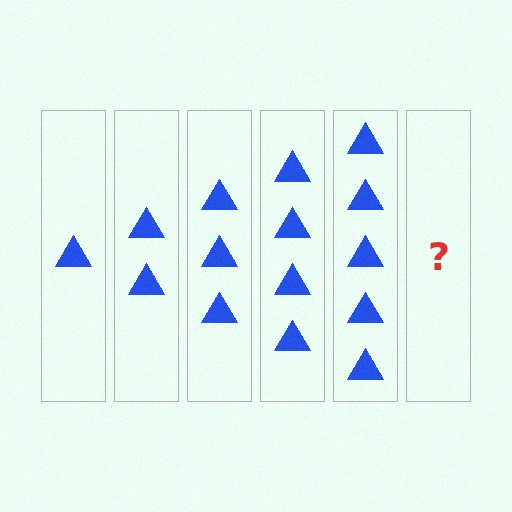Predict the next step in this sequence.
The next step is 6 triangles.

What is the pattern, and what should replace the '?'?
The pattern is that each step adds one more triangle. The '?' should be 6 triangles.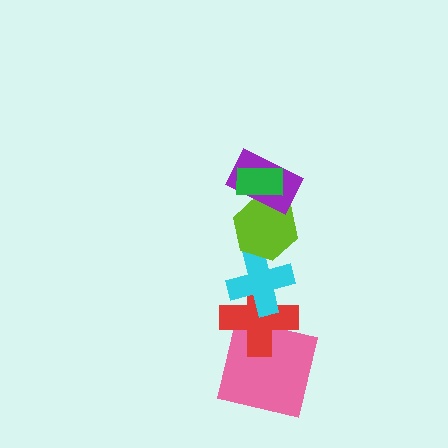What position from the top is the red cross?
The red cross is 5th from the top.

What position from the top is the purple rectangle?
The purple rectangle is 2nd from the top.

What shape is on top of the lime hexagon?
The purple rectangle is on top of the lime hexagon.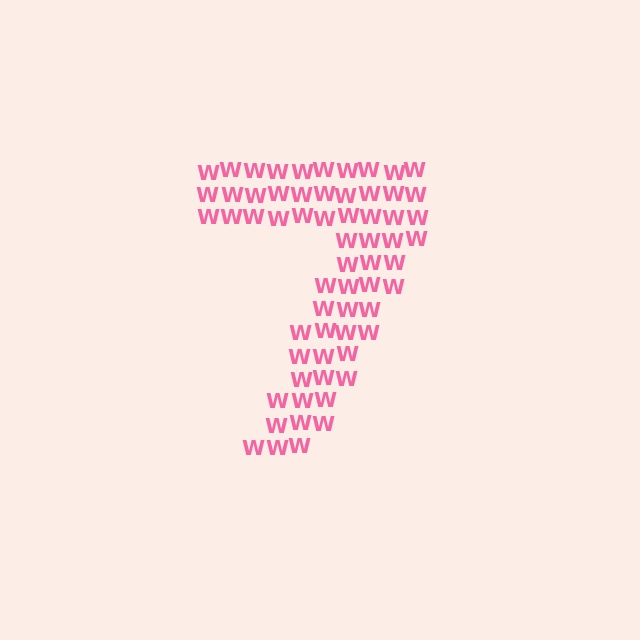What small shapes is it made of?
It is made of small letter W's.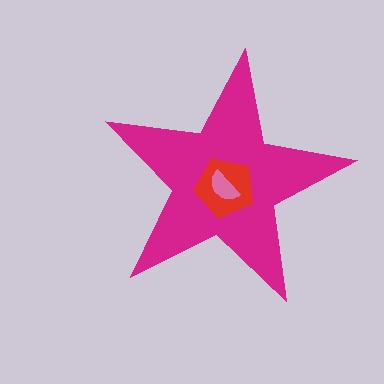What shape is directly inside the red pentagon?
The pink semicircle.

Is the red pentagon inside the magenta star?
Yes.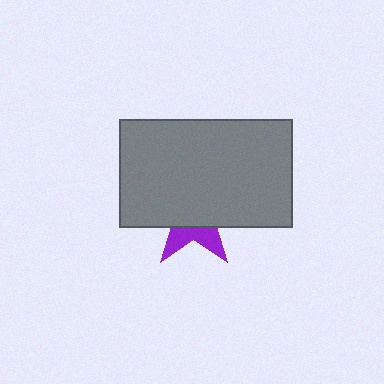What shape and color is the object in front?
The object in front is a gray rectangle.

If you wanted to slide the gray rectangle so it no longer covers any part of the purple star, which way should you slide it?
Slide it up — that is the most direct way to separate the two shapes.